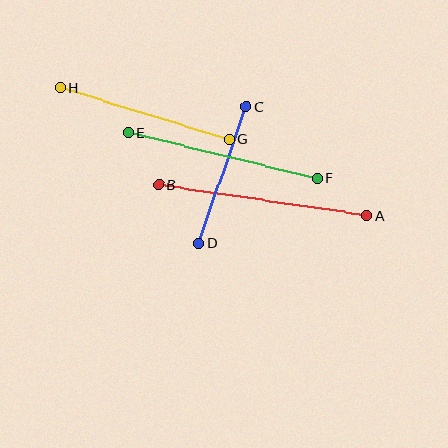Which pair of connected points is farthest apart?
Points A and B are farthest apart.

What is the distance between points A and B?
The distance is approximately 210 pixels.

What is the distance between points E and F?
The distance is approximately 194 pixels.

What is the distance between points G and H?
The distance is approximately 177 pixels.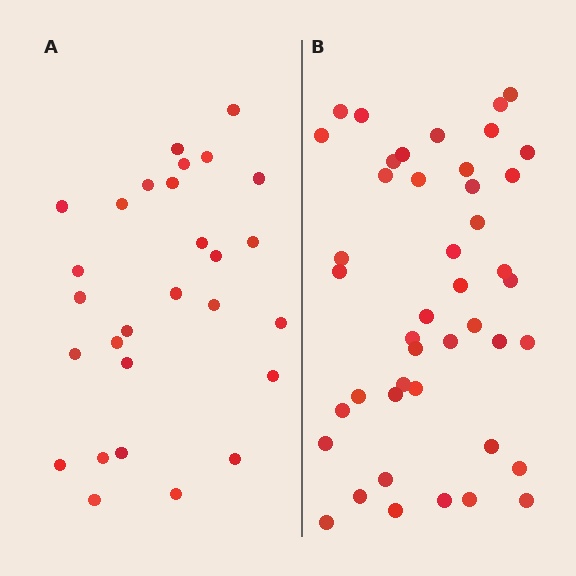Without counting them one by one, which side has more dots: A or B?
Region B (the right region) has more dots.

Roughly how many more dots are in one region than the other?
Region B has approximately 15 more dots than region A.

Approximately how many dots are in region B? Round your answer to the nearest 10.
About 40 dots. (The exact count is 44, which rounds to 40.)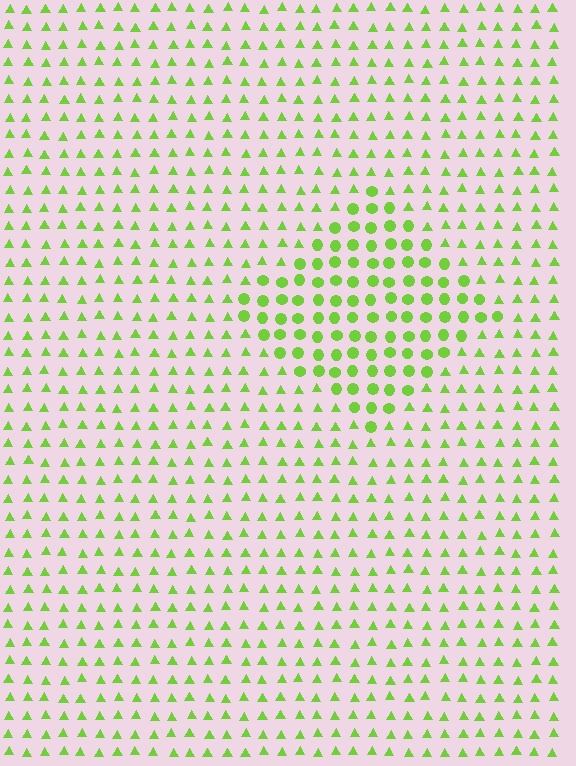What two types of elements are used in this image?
The image uses circles inside the diamond region and triangles outside it.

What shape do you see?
I see a diamond.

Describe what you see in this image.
The image is filled with small lime elements arranged in a uniform grid. A diamond-shaped region contains circles, while the surrounding area contains triangles. The boundary is defined purely by the change in element shape.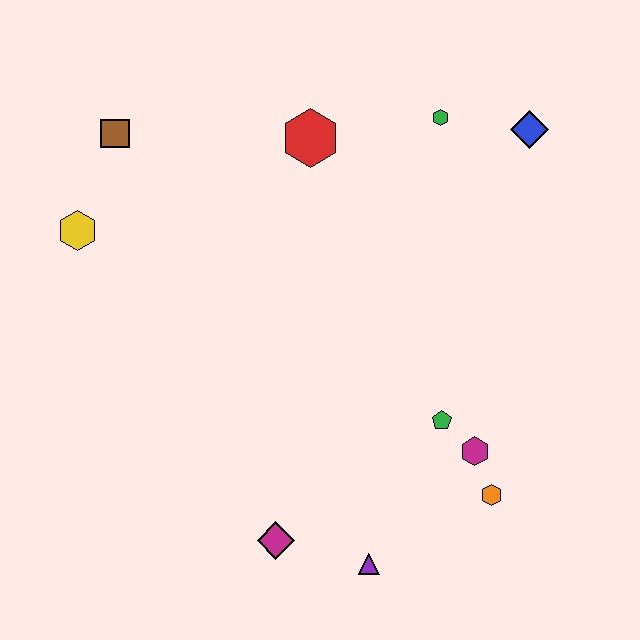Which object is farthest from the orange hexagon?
The brown square is farthest from the orange hexagon.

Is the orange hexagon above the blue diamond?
No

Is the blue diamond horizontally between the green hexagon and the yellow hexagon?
No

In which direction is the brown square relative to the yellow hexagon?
The brown square is above the yellow hexagon.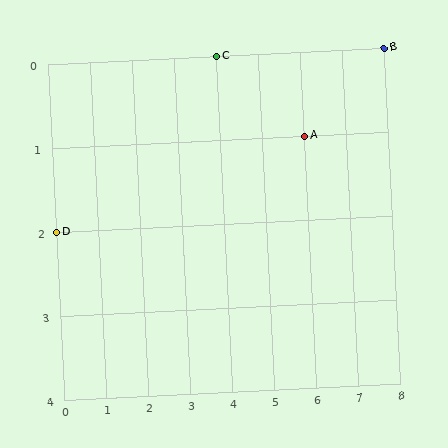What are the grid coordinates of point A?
Point A is at grid coordinates (6, 1).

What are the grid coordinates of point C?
Point C is at grid coordinates (4, 0).